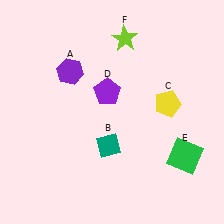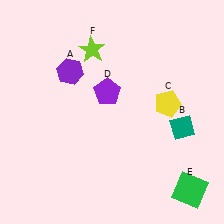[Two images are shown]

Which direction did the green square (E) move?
The green square (E) moved down.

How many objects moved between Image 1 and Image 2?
3 objects moved between the two images.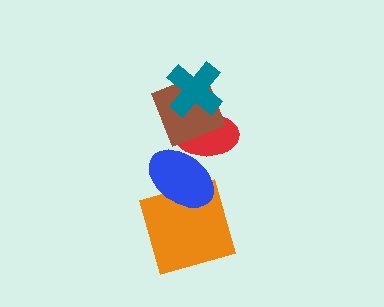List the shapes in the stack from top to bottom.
From top to bottom: the teal cross, the brown square, the red ellipse, the blue ellipse, the orange square.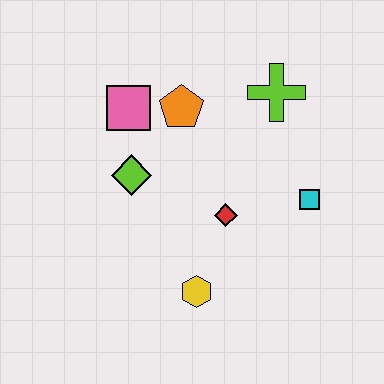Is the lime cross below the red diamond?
No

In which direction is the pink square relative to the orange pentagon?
The pink square is to the left of the orange pentagon.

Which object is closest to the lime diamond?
The pink square is closest to the lime diamond.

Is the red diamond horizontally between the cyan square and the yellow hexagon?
Yes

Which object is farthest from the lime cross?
The yellow hexagon is farthest from the lime cross.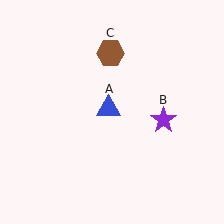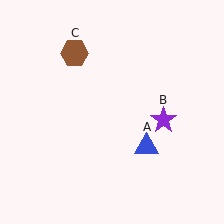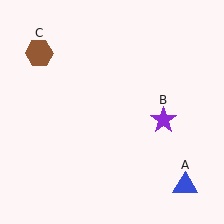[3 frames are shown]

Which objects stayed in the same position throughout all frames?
Purple star (object B) remained stationary.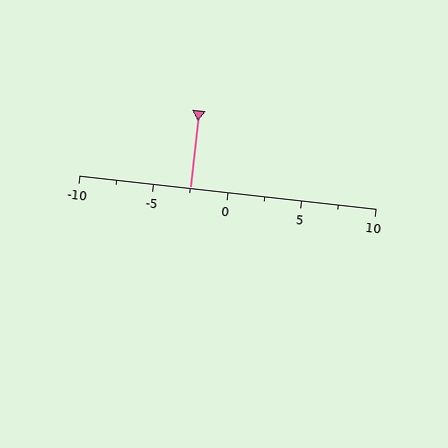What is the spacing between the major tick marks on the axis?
The major ticks are spaced 5 apart.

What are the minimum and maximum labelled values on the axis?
The axis runs from -10 to 10.